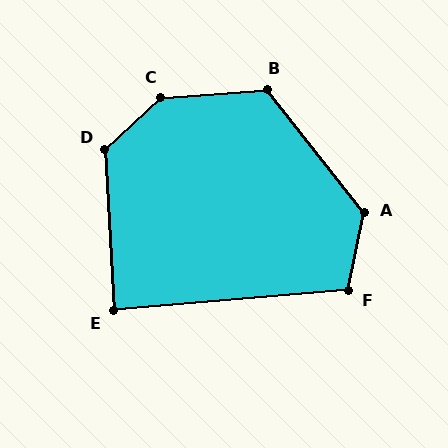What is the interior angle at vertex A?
Approximately 130 degrees (obtuse).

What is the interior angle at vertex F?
Approximately 107 degrees (obtuse).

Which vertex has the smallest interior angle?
E, at approximately 88 degrees.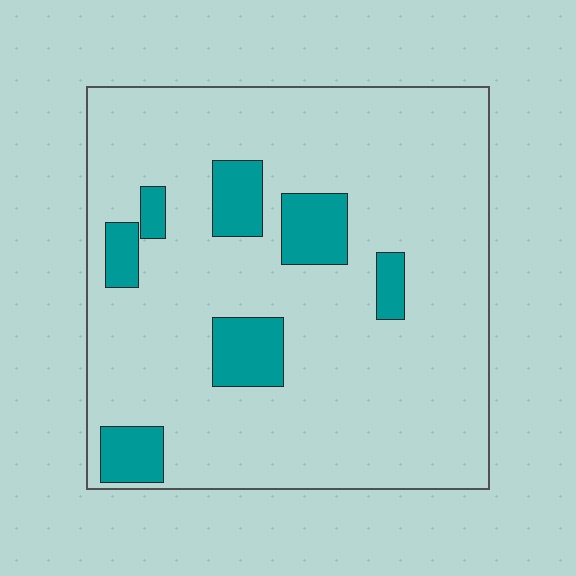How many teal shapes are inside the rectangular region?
7.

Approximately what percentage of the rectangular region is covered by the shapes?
Approximately 15%.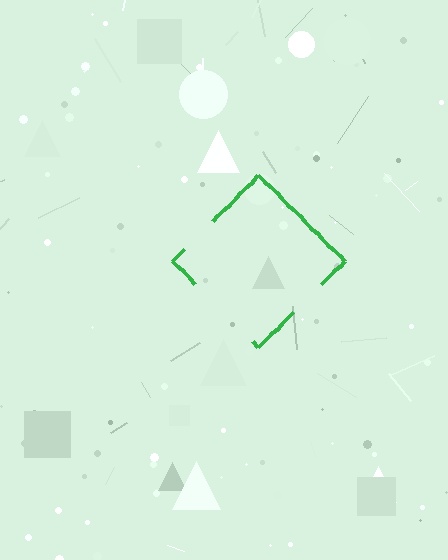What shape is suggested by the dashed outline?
The dashed outline suggests a diamond.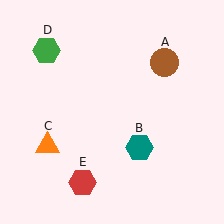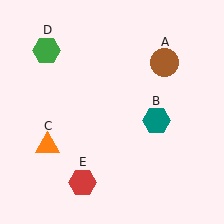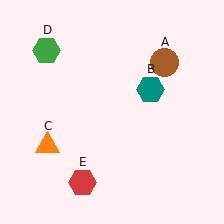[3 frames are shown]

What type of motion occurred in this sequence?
The teal hexagon (object B) rotated counterclockwise around the center of the scene.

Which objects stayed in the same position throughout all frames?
Brown circle (object A) and orange triangle (object C) and green hexagon (object D) and red hexagon (object E) remained stationary.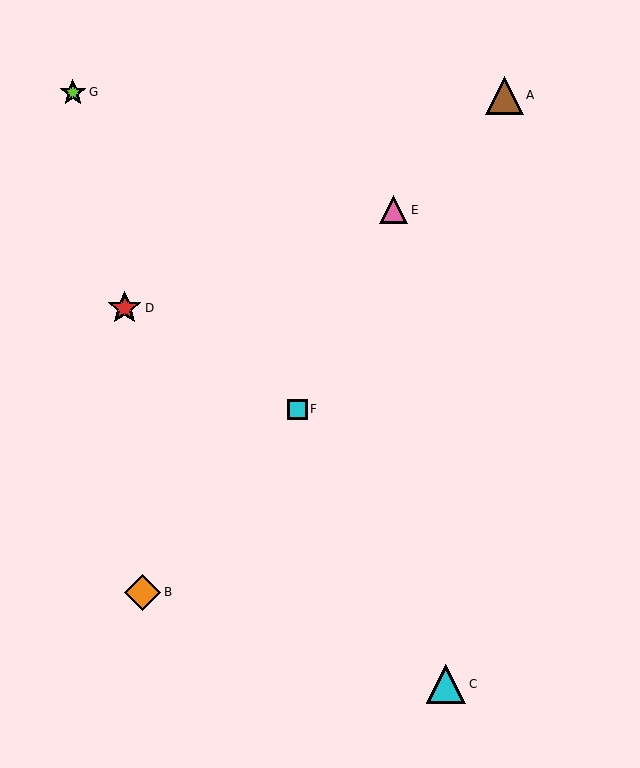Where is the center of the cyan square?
The center of the cyan square is at (297, 409).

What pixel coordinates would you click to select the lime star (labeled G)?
Click at (73, 92) to select the lime star G.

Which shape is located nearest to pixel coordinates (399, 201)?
The pink triangle (labeled E) at (394, 210) is nearest to that location.